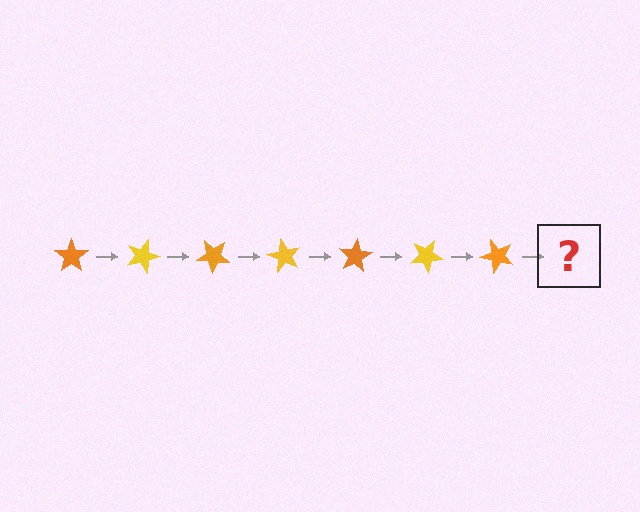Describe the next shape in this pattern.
It should be a yellow star, rotated 140 degrees from the start.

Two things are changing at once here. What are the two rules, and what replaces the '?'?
The two rules are that it rotates 20 degrees each step and the color cycles through orange and yellow. The '?' should be a yellow star, rotated 140 degrees from the start.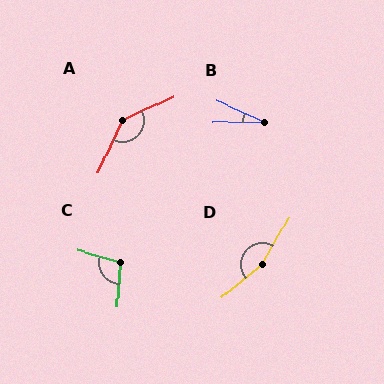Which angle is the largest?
D, at approximately 160 degrees.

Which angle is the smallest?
B, at approximately 25 degrees.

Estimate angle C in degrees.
Approximately 102 degrees.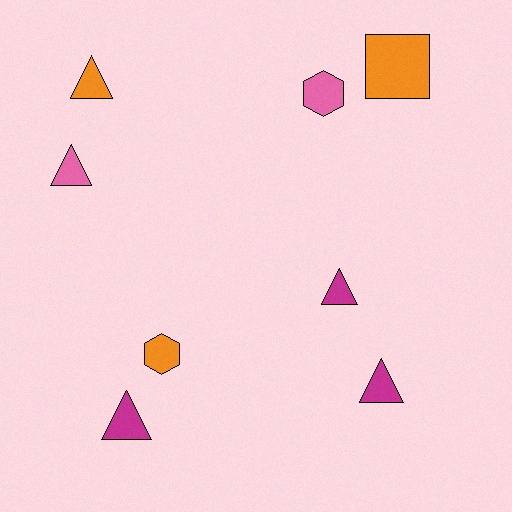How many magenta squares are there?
There are no magenta squares.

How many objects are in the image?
There are 8 objects.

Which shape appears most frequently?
Triangle, with 5 objects.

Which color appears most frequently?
Orange, with 3 objects.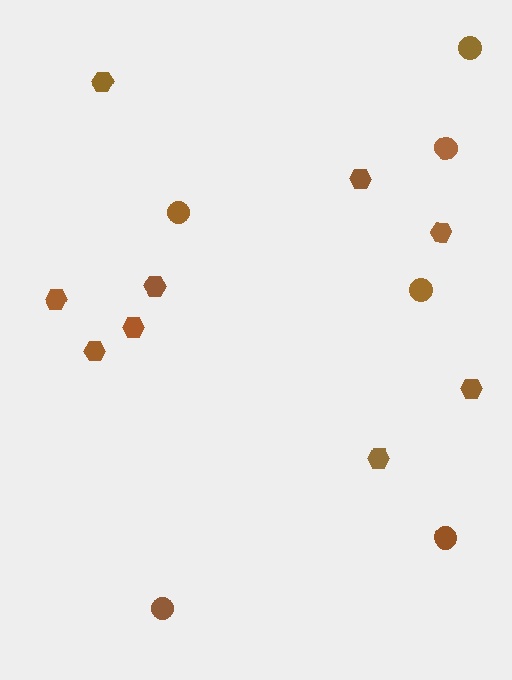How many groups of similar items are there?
There are 2 groups: one group of circles (6) and one group of hexagons (9).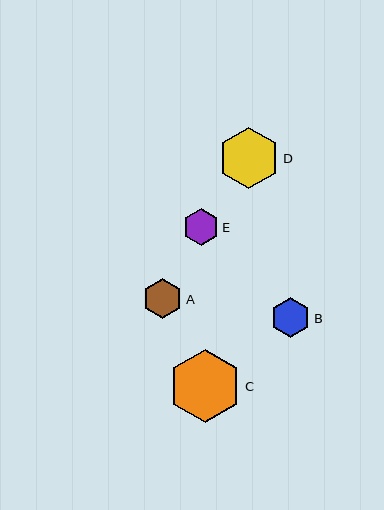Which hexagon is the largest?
Hexagon C is the largest with a size of approximately 73 pixels.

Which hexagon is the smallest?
Hexagon E is the smallest with a size of approximately 37 pixels.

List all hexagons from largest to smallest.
From largest to smallest: C, D, A, B, E.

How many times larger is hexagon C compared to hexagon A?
Hexagon C is approximately 1.8 times the size of hexagon A.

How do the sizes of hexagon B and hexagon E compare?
Hexagon B and hexagon E are approximately the same size.